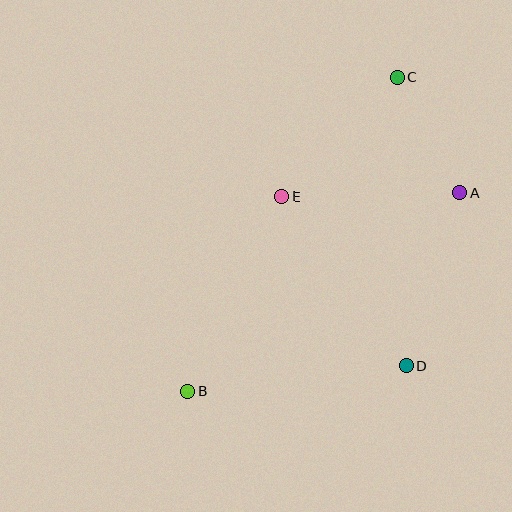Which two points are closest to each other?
Points A and C are closest to each other.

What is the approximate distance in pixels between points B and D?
The distance between B and D is approximately 220 pixels.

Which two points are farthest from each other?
Points B and C are farthest from each other.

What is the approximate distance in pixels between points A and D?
The distance between A and D is approximately 181 pixels.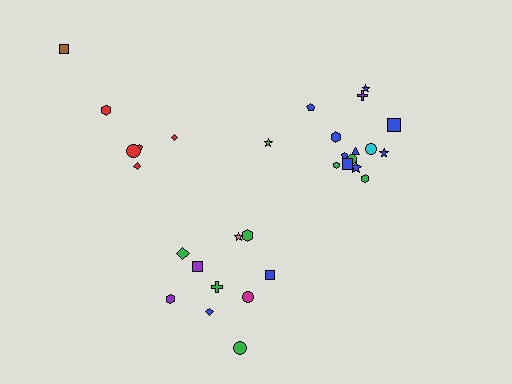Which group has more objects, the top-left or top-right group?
The top-right group.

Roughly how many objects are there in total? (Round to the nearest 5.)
Roughly 30 objects in total.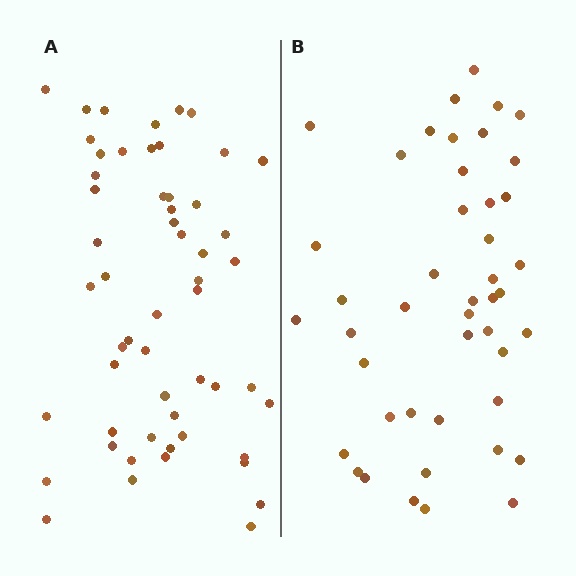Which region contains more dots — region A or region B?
Region A (the left region) has more dots.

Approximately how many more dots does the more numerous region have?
Region A has roughly 10 or so more dots than region B.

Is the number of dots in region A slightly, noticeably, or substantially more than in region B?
Region A has only slightly more — the two regions are fairly close. The ratio is roughly 1.2 to 1.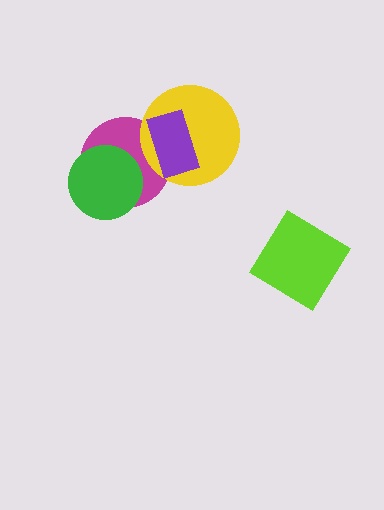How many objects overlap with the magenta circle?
3 objects overlap with the magenta circle.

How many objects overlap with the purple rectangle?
2 objects overlap with the purple rectangle.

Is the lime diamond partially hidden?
No, no other shape covers it.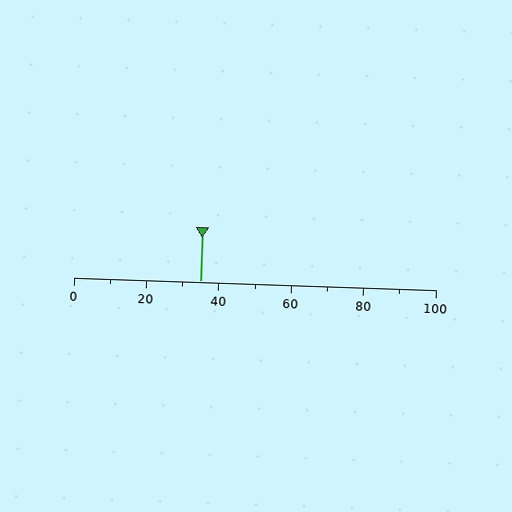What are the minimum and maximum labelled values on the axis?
The axis runs from 0 to 100.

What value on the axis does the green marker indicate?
The marker indicates approximately 35.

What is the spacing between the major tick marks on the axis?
The major ticks are spaced 20 apart.